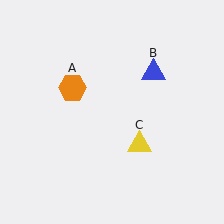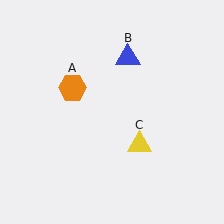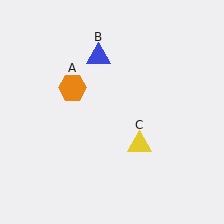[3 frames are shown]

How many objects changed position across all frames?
1 object changed position: blue triangle (object B).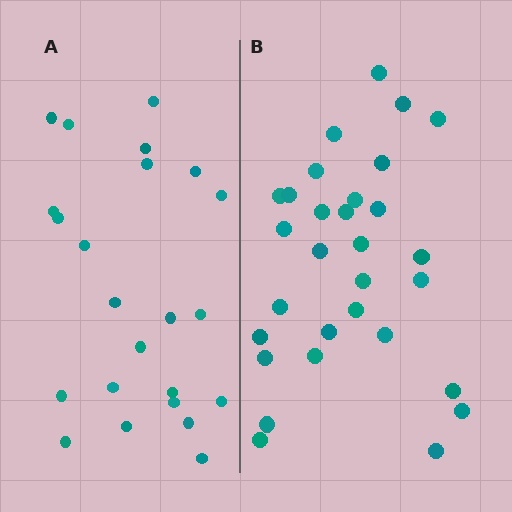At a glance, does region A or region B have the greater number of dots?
Region B (the right region) has more dots.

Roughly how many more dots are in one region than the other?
Region B has roughly 8 or so more dots than region A.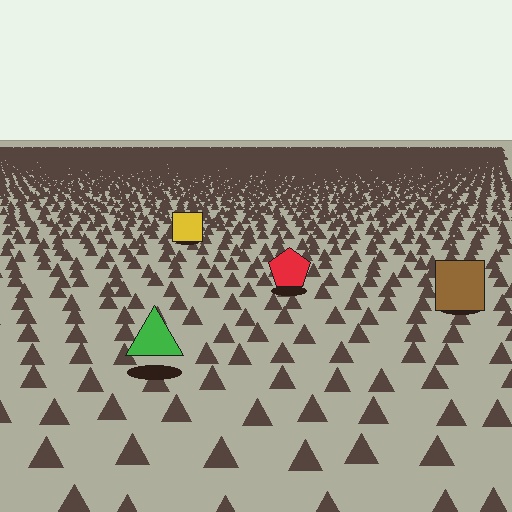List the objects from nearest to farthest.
From nearest to farthest: the green triangle, the brown square, the red pentagon, the yellow square.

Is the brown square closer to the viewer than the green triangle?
No. The green triangle is closer — you can tell from the texture gradient: the ground texture is coarser near it.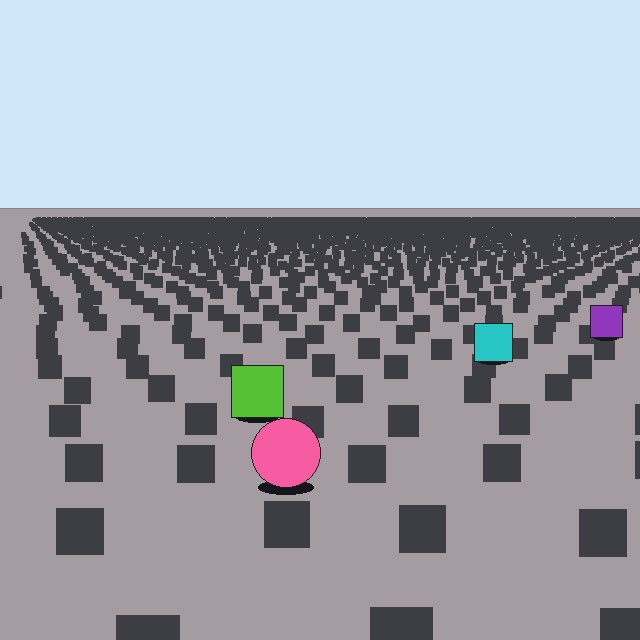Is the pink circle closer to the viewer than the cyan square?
Yes. The pink circle is closer — you can tell from the texture gradient: the ground texture is coarser near it.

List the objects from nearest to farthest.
From nearest to farthest: the pink circle, the lime square, the cyan square, the purple square.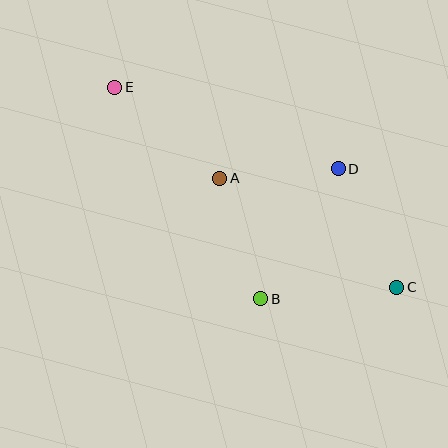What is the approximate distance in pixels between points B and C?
The distance between B and C is approximately 137 pixels.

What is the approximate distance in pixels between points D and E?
The distance between D and E is approximately 238 pixels.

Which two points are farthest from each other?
Points C and E are farthest from each other.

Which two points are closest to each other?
Points A and D are closest to each other.